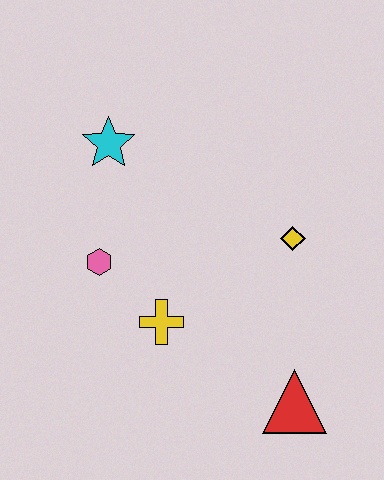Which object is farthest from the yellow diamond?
The cyan star is farthest from the yellow diamond.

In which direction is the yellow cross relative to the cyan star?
The yellow cross is below the cyan star.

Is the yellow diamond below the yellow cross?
No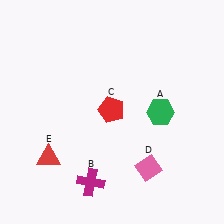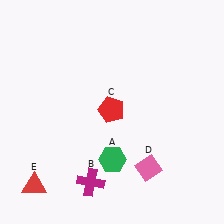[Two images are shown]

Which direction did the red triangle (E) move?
The red triangle (E) moved down.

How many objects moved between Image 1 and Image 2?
2 objects moved between the two images.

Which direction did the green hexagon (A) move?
The green hexagon (A) moved left.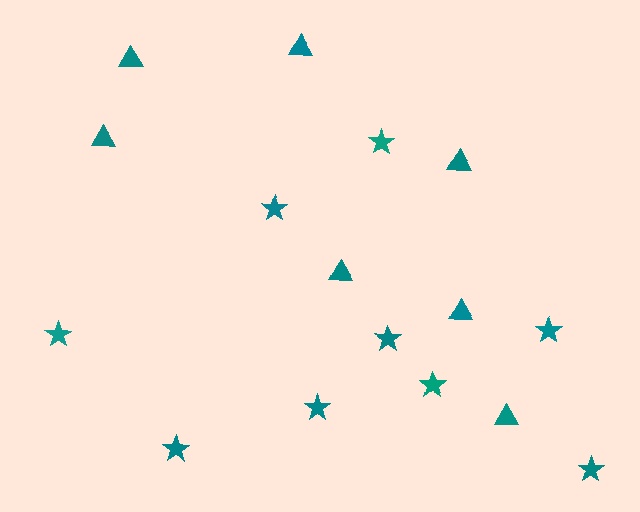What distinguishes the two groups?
There are 2 groups: one group of triangles (7) and one group of stars (9).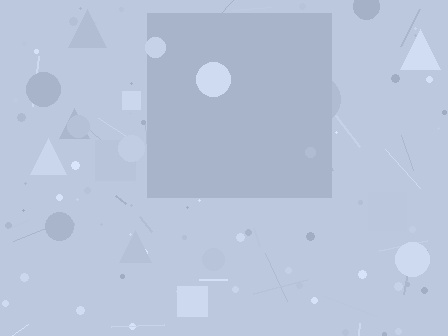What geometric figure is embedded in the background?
A square is embedded in the background.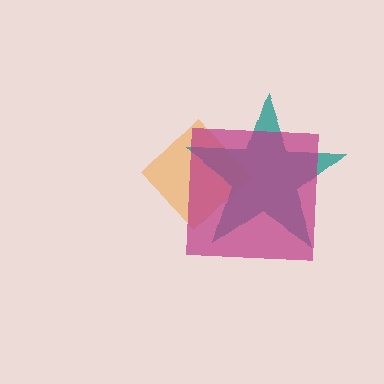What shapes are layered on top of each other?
The layered shapes are: an orange diamond, a teal star, a magenta square.